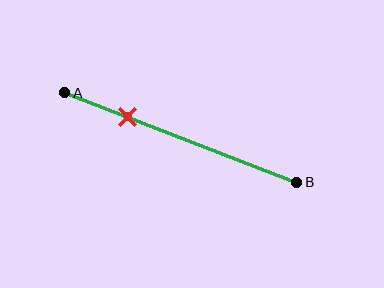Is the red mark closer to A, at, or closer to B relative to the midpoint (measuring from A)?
The red mark is closer to point A than the midpoint of segment AB.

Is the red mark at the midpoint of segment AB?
No, the mark is at about 25% from A, not at the 50% midpoint.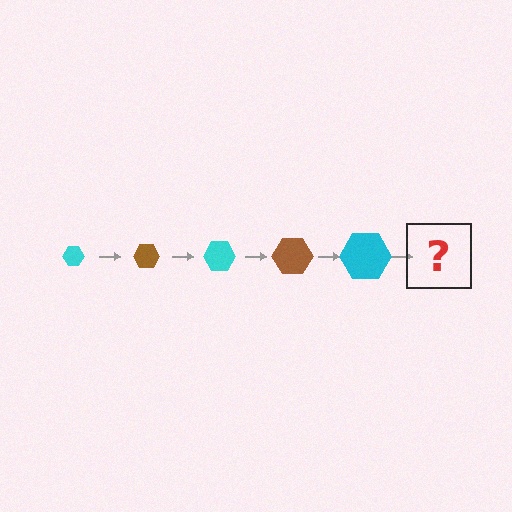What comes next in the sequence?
The next element should be a brown hexagon, larger than the previous one.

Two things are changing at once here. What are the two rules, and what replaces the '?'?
The two rules are that the hexagon grows larger each step and the color cycles through cyan and brown. The '?' should be a brown hexagon, larger than the previous one.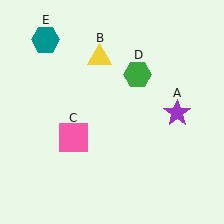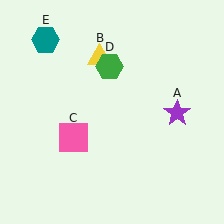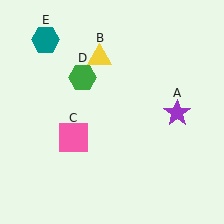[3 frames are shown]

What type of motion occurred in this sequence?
The green hexagon (object D) rotated counterclockwise around the center of the scene.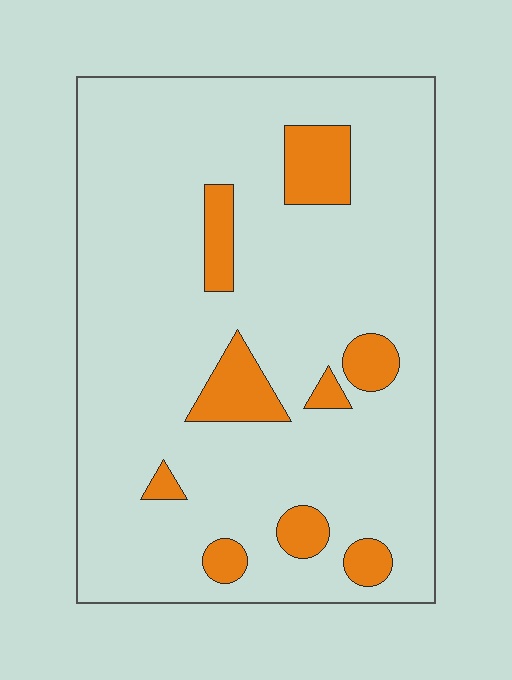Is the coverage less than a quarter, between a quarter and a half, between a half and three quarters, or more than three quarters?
Less than a quarter.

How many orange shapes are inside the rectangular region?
9.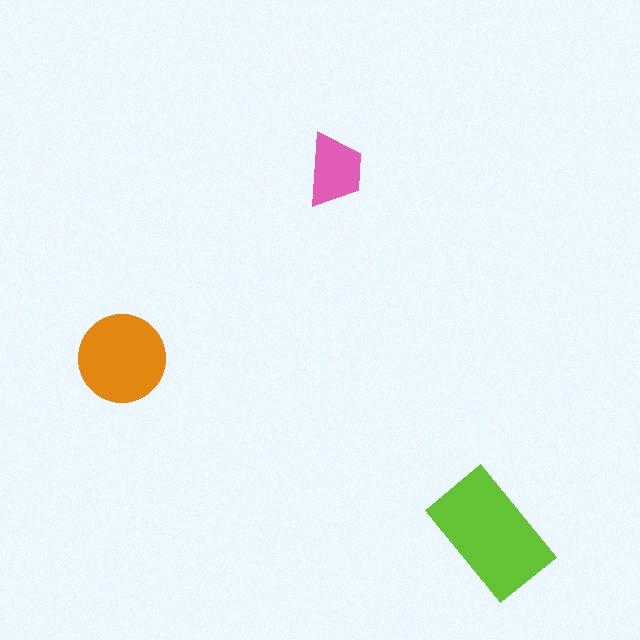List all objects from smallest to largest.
The pink trapezoid, the orange circle, the lime rectangle.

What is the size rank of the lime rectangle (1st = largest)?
1st.